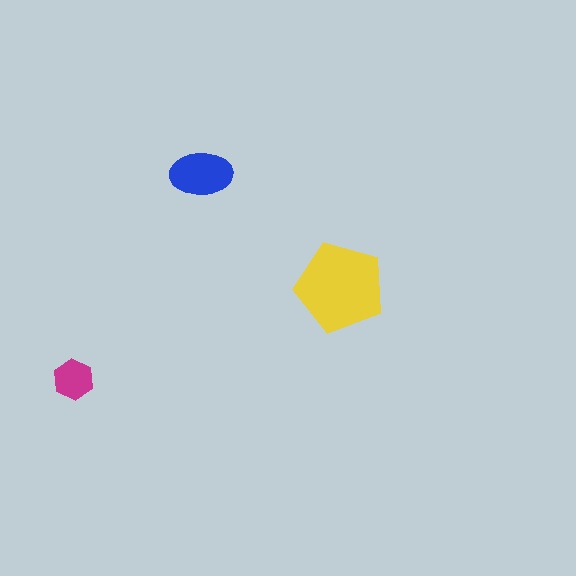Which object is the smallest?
The magenta hexagon.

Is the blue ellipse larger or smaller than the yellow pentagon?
Smaller.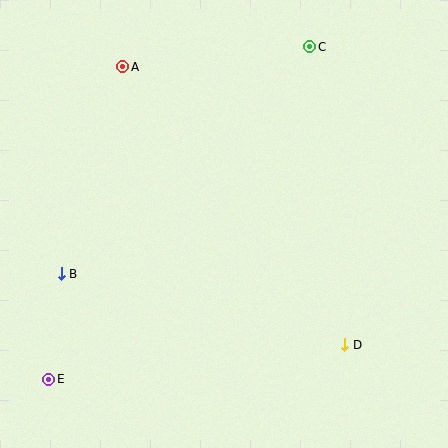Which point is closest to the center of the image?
Point B at (61, 274) is closest to the center.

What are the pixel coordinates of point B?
Point B is at (61, 274).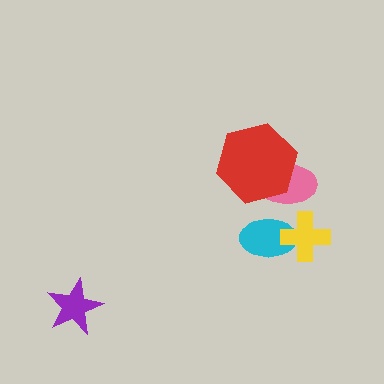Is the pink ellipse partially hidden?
Yes, it is partially covered by another shape.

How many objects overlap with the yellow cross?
1 object overlaps with the yellow cross.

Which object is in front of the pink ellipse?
The red hexagon is in front of the pink ellipse.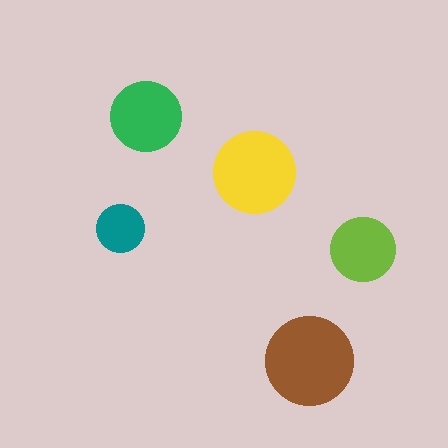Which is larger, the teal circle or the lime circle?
The lime one.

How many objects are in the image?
There are 5 objects in the image.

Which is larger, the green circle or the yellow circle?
The yellow one.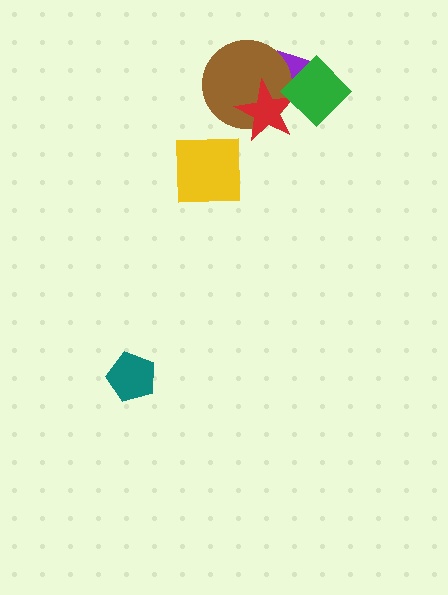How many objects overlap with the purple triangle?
3 objects overlap with the purple triangle.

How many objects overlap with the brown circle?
2 objects overlap with the brown circle.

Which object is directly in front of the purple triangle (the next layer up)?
The brown circle is directly in front of the purple triangle.